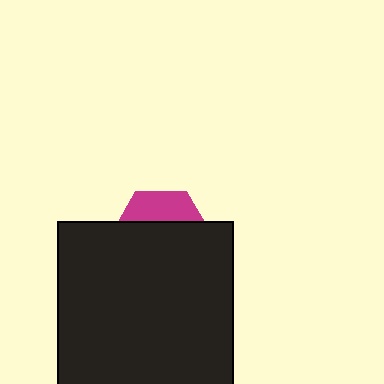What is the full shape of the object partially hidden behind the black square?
The partially hidden object is a magenta hexagon.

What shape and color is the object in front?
The object in front is a black square.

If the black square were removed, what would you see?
You would see the complete magenta hexagon.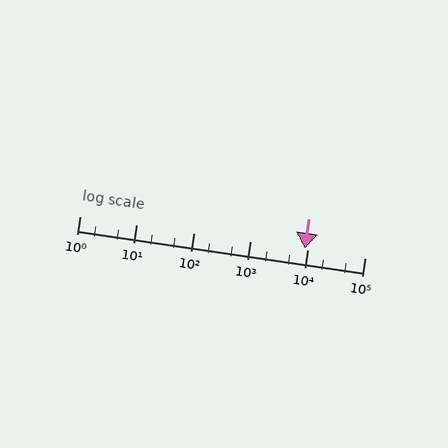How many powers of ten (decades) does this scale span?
The scale spans 5 decades, from 1 to 100000.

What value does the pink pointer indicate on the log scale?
The pointer indicates approximately 9000.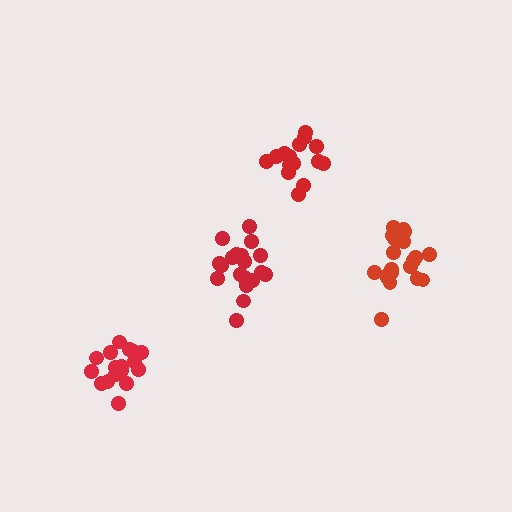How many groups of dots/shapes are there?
There are 4 groups.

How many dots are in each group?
Group 1: 15 dots, Group 2: 21 dots, Group 3: 20 dots, Group 4: 17 dots (73 total).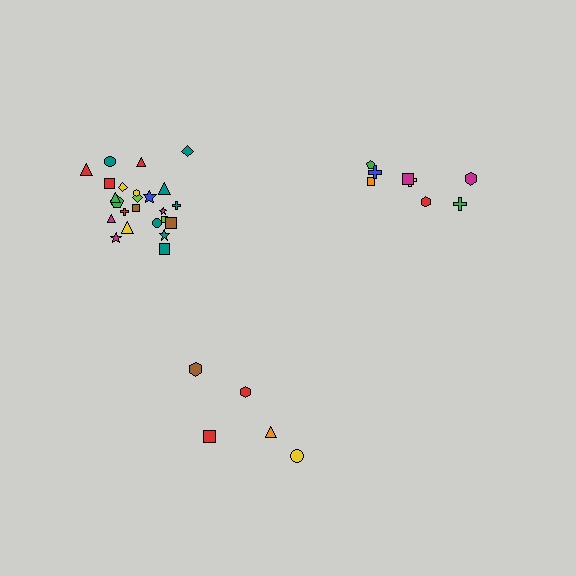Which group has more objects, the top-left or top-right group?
The top-left group.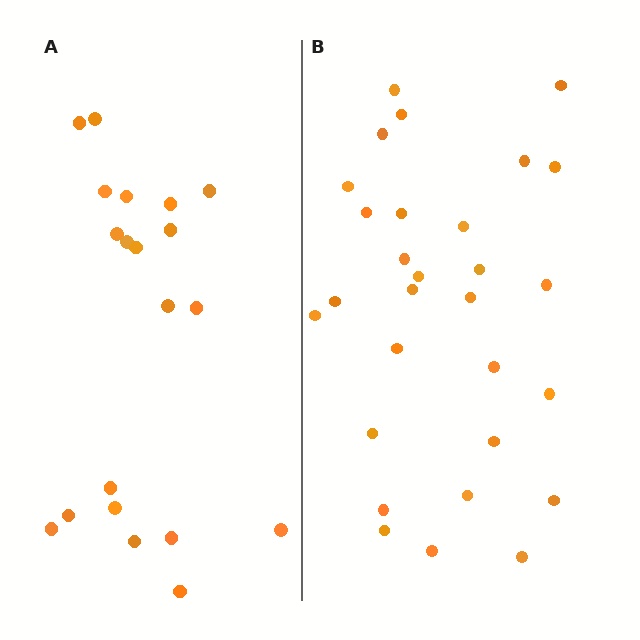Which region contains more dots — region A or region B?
Region B (the right region) has more dots.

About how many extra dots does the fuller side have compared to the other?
Region B has roughly 8 or so more dots than region A.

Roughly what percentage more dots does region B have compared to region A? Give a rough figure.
About 45% more.